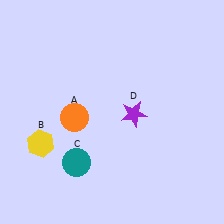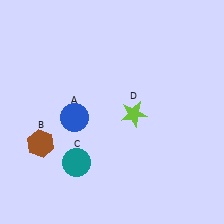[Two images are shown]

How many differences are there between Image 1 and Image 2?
There are 3 differences between the two images.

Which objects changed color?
A changed from orange to blue. B changed from yellow to brown. D changed from purple to lime.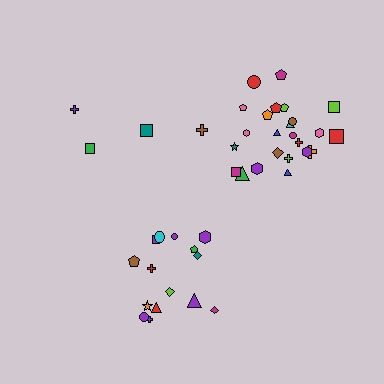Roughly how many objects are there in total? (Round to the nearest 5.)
Roughly 45 objects in total.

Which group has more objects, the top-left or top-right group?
The top-right group.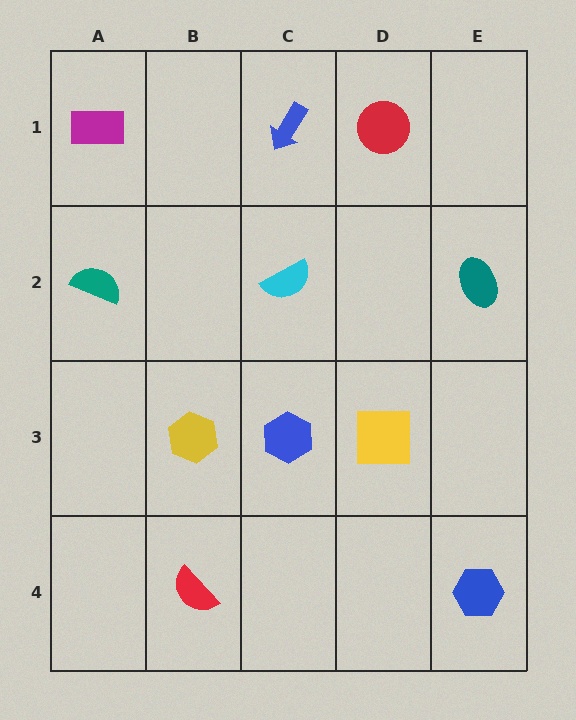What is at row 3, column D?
A yellow square.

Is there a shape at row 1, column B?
No, that cell is empty.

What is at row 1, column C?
A blue arrow.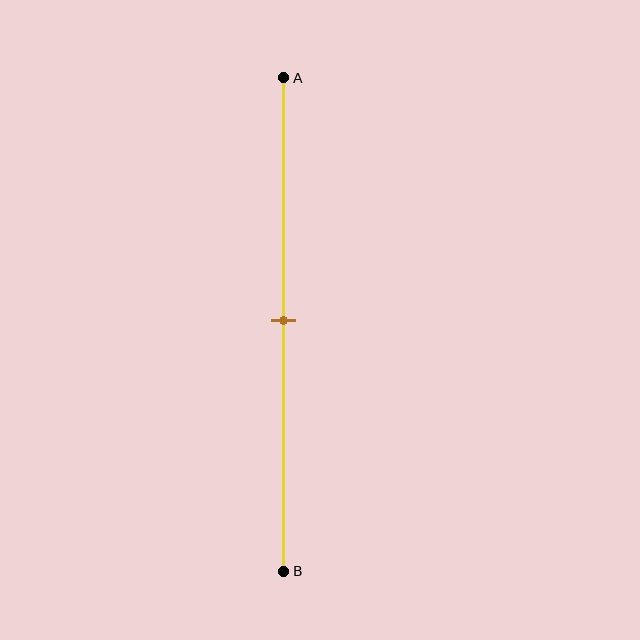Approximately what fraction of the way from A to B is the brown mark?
The brown mark is approximately 50% of the way from A to B.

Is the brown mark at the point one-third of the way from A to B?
No, the mark is at about 50% from A, not at the 33% one-third point.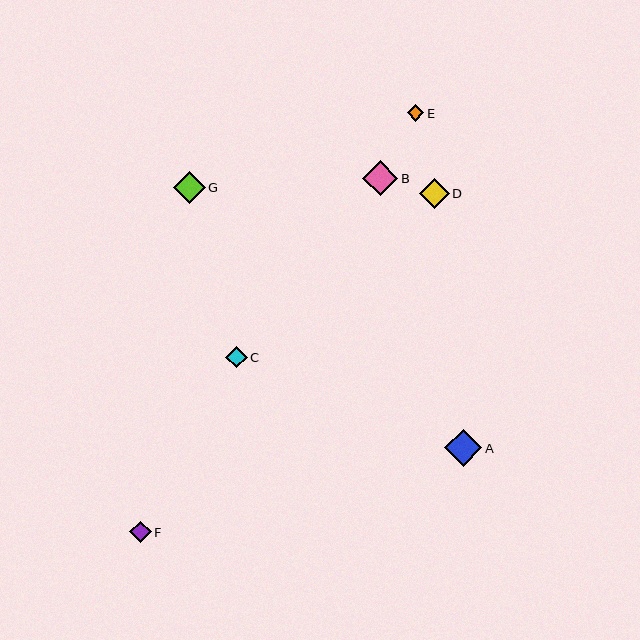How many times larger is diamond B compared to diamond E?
Diamond B is approximately 2.1 times the size of diamond E.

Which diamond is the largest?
Diamond A is the largest with a size of approximately 37 pixels.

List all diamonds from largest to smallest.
From largest to smallest: A, B, G, D, C, F, E.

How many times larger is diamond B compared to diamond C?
Diamond B is approximately 1.6 times the size of diamond C.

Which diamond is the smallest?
Diamond E is the smallest with a size of approximately 17 pixels.